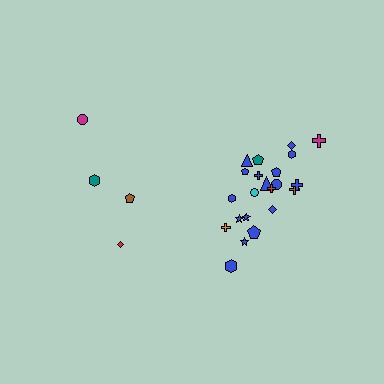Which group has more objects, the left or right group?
The right group.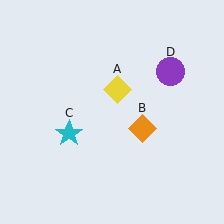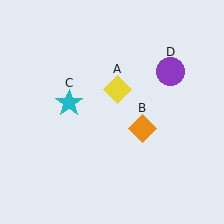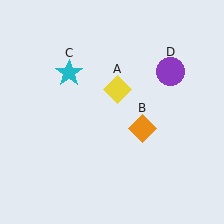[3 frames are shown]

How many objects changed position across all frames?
1 object changed position: cyan star (object C).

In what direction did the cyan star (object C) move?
The cyan star (object C) moved up.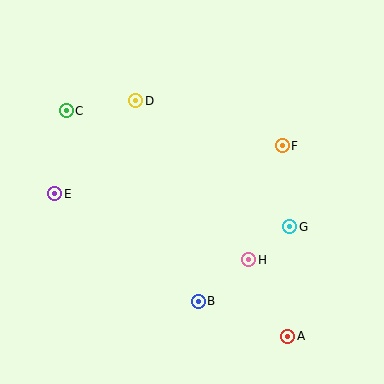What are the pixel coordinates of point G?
Point G is at (290, 227).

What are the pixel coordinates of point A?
Point A is at (288, 336).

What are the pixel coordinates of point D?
Point D is at (135, 101).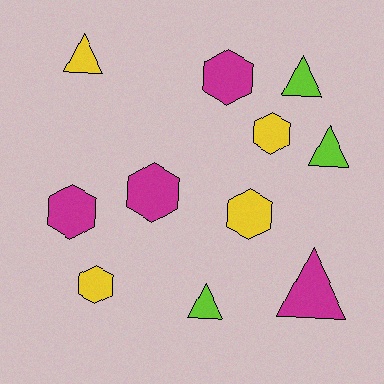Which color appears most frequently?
Yellow, with 4 objects.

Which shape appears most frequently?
Hexagon, with 6 objects.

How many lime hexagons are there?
There are no lime hexagons.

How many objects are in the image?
There are 11 objects.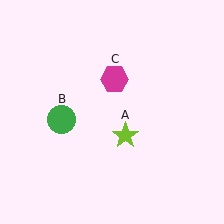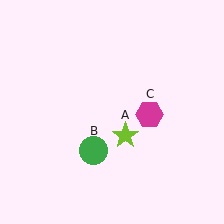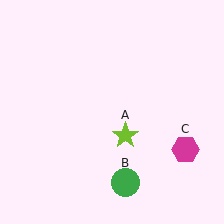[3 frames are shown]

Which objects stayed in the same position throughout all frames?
Lime star (object A) remained stationary.